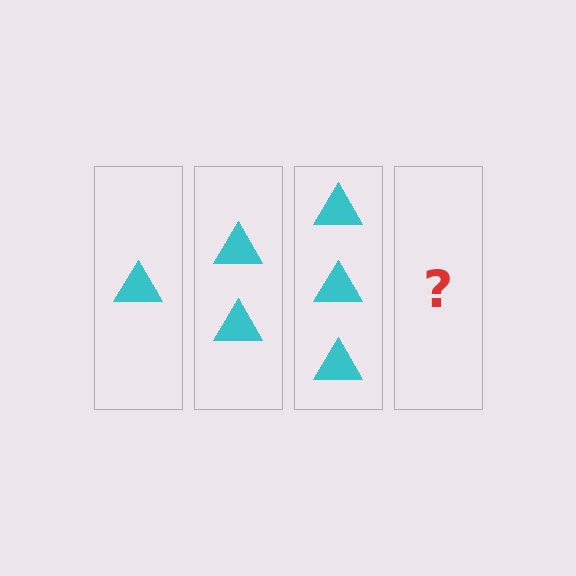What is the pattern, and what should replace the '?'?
The pattern is that each step adds one more triangle. The '?' should be 4 triangles.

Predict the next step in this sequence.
The next step is 4 triangles.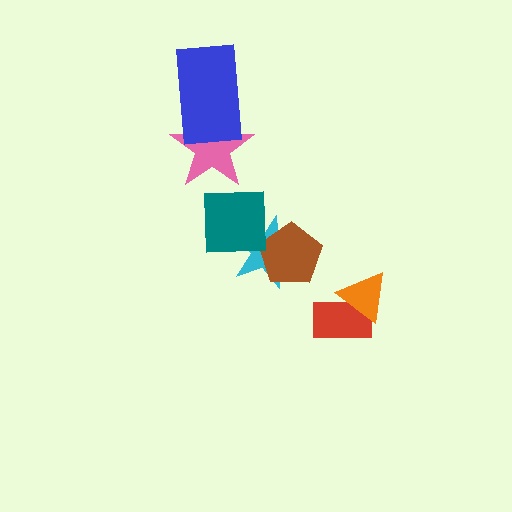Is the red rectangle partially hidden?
Yes, it is partially covered by another shape.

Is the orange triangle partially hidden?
No, no other shape covers it.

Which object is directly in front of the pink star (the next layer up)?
The teal square is directly in front of the pink star.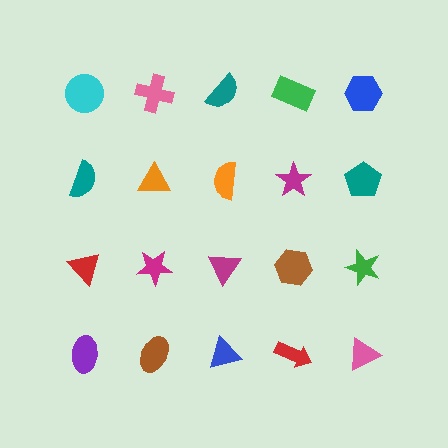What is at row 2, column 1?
A teal semicircle.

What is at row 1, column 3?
A teal semicircle.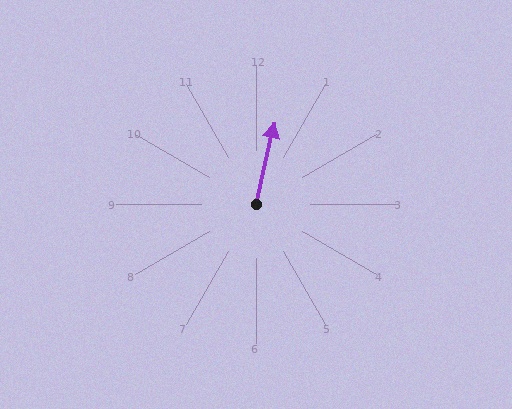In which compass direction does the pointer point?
North.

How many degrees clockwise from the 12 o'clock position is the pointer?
Approximately 13 degrees.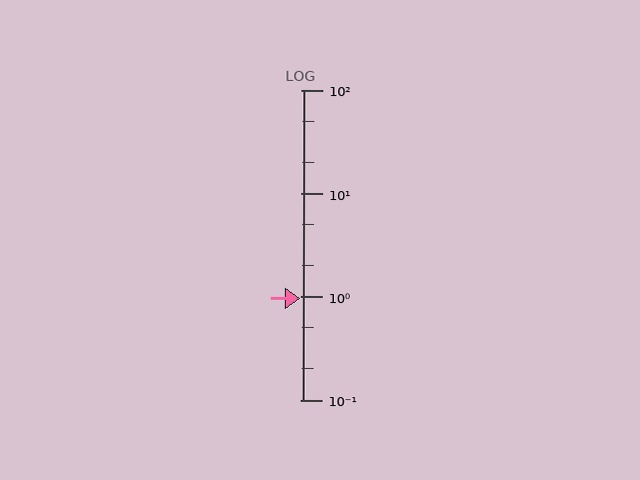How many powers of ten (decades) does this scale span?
The scale spans 3 decades, from 0.1 to 100.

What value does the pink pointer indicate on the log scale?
The pointer indicates approximately 0.95.